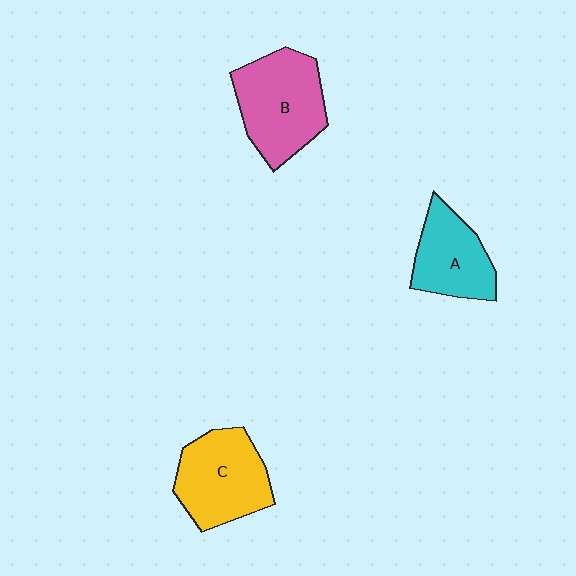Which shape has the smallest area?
Shape A (cyan).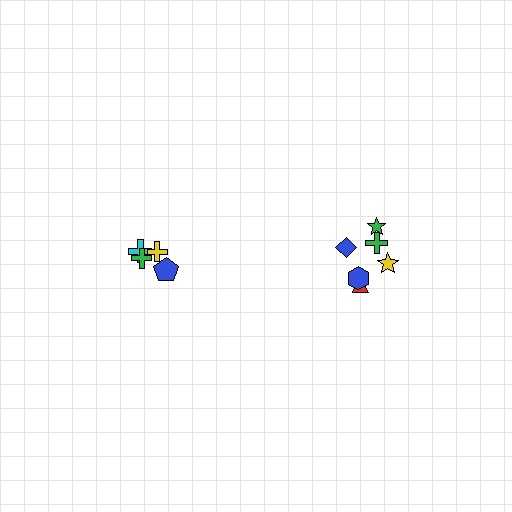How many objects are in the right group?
There are 6 objects.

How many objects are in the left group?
There are 4 objects.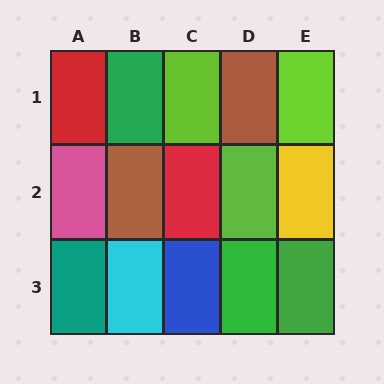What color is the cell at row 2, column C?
Red.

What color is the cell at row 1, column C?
Lime.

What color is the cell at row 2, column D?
Lime.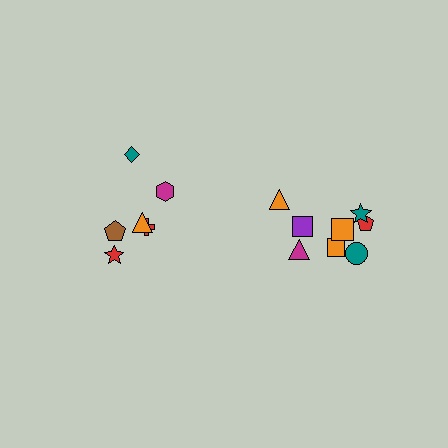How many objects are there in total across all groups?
There are 14 objects.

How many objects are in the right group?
There are 8 objects.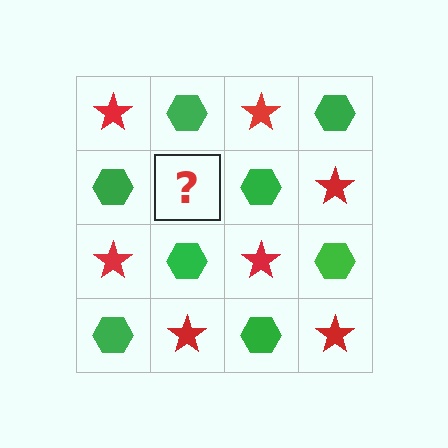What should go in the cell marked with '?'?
The missing cell should contain a red star.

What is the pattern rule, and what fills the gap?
The rule is that it alternates red star and green hexagon in a checkerboard pattern. The gap should be filled with a red star.